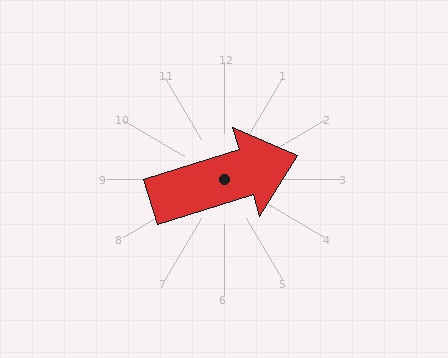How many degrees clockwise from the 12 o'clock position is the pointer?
Approximately 73 degrees.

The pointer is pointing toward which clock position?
Roughly 2 o'clock.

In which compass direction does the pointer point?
East.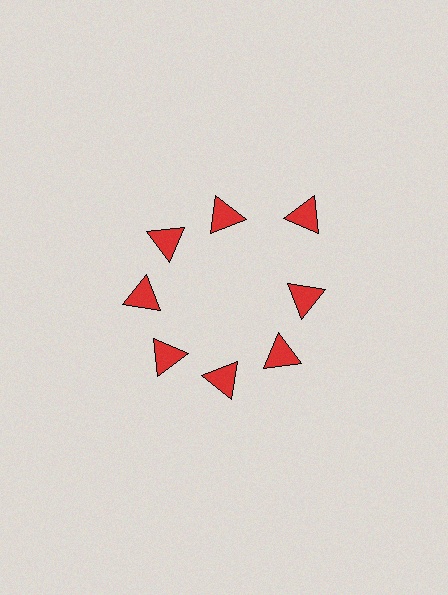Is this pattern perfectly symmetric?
No. The 8 red triangles are arranged in a ring, but one element near the 2 o'clock position is pushed outward from the center, breaking the 8-fold rotational symmetry.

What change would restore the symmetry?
The symmetry would be restored by moving it inward, back onto the ring so that all 8 triangles sit at equal angles and equal distance from the center.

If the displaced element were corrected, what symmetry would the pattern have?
It would have 8-fold rotational symmetry — the pattern would map onto itself every 45 degrees.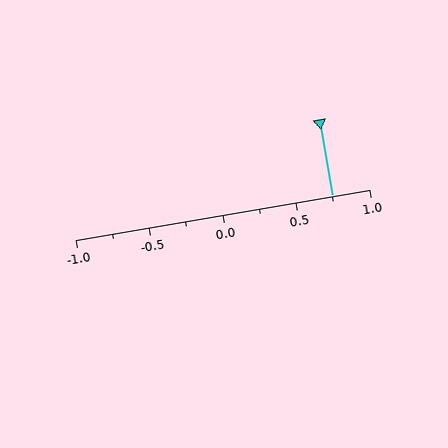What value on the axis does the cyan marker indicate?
The marker indicates approximately 0.75.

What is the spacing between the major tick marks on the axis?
The major ticks are spaced 0.5 apart.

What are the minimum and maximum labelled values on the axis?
The axis runs from -1.0 to 1.0.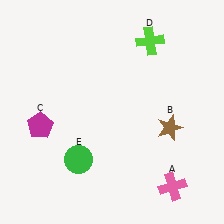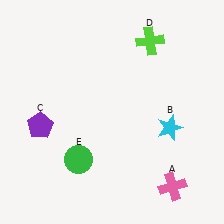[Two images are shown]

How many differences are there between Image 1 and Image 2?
There are 2 differences between the two images.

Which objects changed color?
B changed from brown to cyan. C changed from magenta to purple.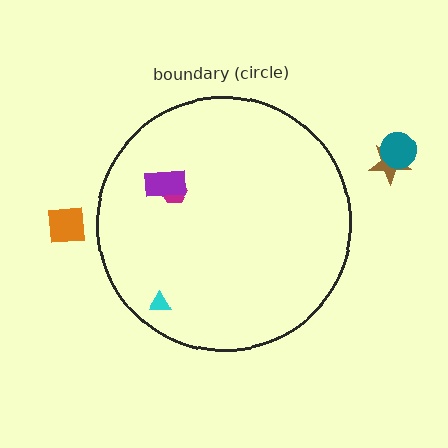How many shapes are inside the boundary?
3 inside, 3 outside.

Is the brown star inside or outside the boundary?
Outside.